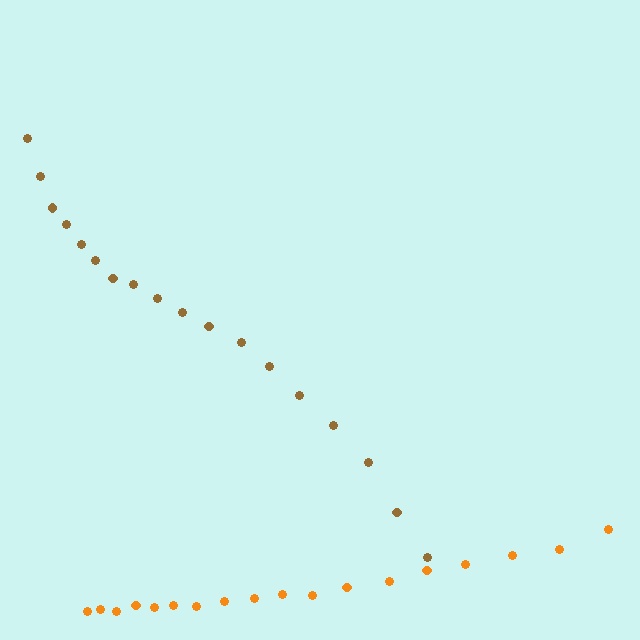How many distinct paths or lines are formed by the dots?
There are 2 distinct paths.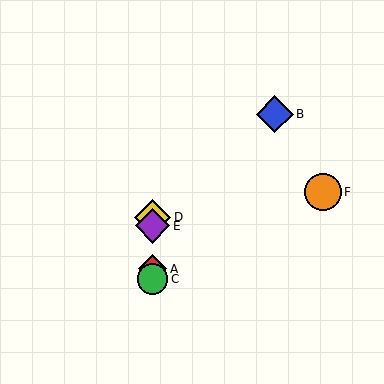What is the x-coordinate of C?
Object C is at x≈153.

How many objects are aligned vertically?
4 objects (A, C, D, E) are aligned vertically.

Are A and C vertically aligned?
Yes, both are at x≈153.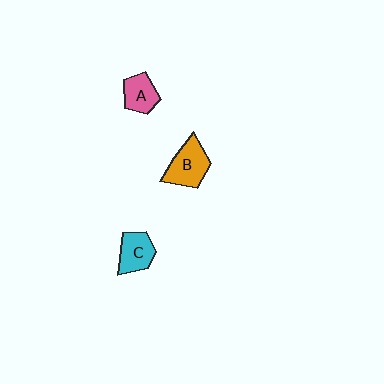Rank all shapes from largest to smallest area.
From largest to smallest: B (orange), C (cyan), A (pink).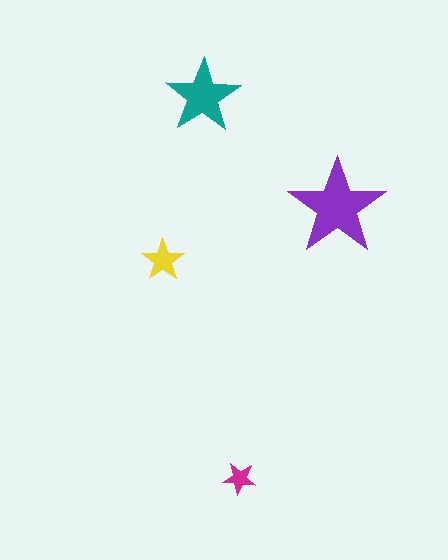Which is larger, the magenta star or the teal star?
The teal one.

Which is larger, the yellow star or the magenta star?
The yellow one.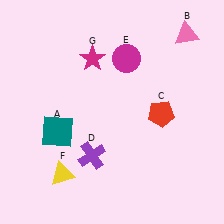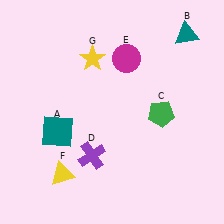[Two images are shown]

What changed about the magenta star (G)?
In Image 1, G is magenta. In Image 2, it changed to yellow.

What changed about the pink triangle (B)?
In Image 1, B is pink. In Image 2, it changed to teal.